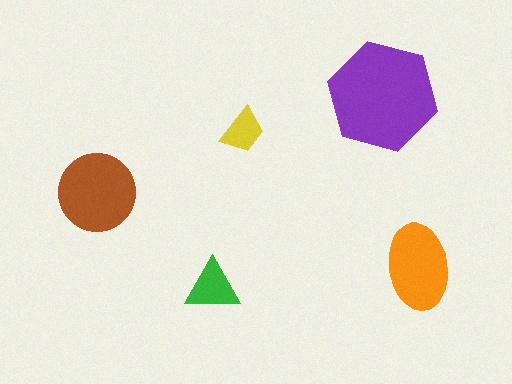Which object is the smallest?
The yellow trapezoid.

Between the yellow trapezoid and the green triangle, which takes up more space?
The green triangle.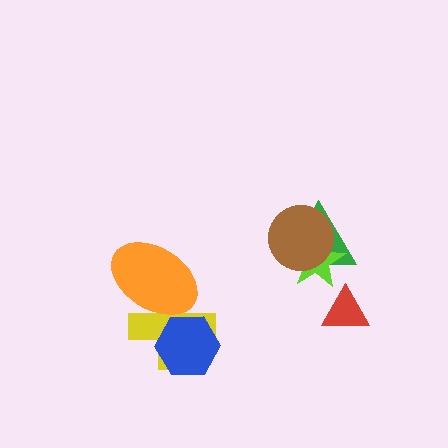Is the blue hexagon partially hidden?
No, no other shape covers it.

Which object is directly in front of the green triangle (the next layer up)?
The lime star is directly in front of the green triangle.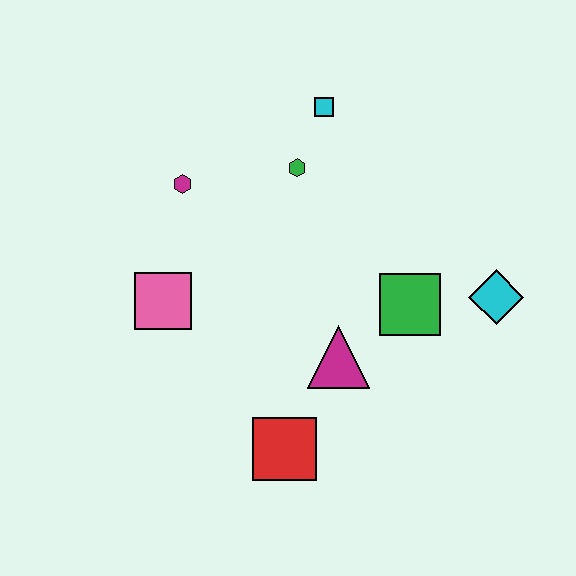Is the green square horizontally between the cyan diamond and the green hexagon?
Yes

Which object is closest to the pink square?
The magenta hexagon is closest to the pink square.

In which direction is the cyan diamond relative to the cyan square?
The cyan diamond is below the cyan square.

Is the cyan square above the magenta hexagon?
Yes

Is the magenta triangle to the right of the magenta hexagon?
Yes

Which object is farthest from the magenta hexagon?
The cyan diamond is farthest from the magenta hexagon.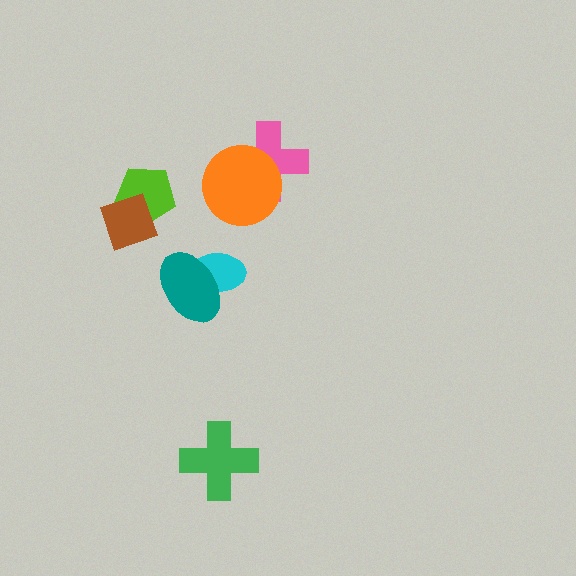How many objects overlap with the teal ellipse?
1 object overlaps with the teal ellipse.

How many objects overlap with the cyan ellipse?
1 object overlaps with the cyan ellipse.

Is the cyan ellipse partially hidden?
Yes, it is partially covered by another shape.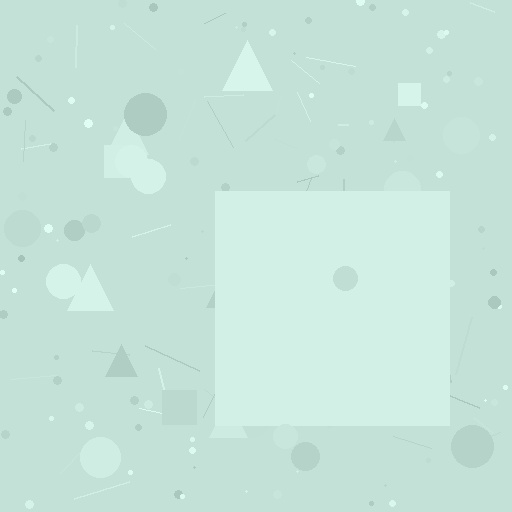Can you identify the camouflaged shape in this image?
The camouflaged shape is a square.